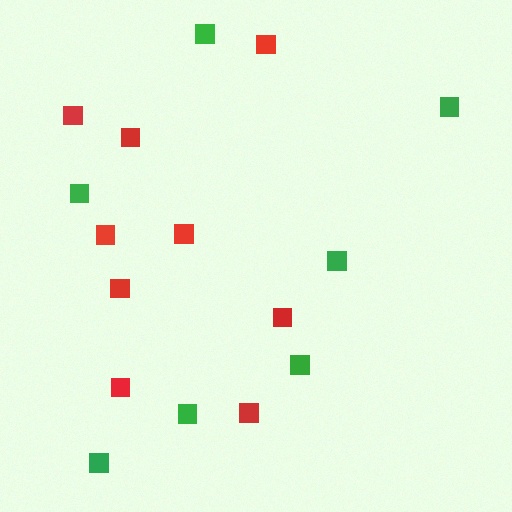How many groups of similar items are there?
There are 2 groups: one group of red squares (9) and one group of green squares (7).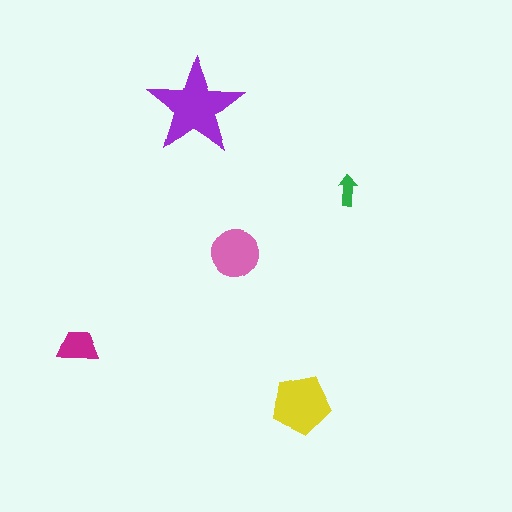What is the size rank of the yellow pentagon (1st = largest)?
2nd.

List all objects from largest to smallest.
The purple star, the yellow pentagon, the pink circle, the magenta trapezoid, the green arrow.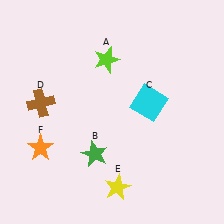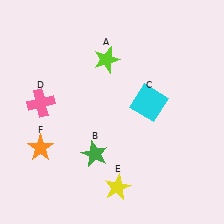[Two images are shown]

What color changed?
The cross (D) changed from brown in Image 1 to pink in Image 2.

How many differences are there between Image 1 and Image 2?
There is 1 difference between the two images.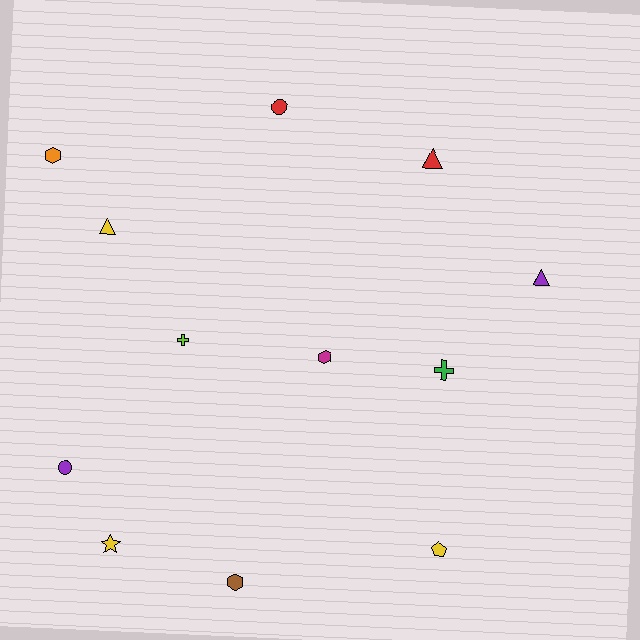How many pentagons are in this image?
There is 1 pentagon.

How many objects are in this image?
There are 12 objects.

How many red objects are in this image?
There are 2 red objects.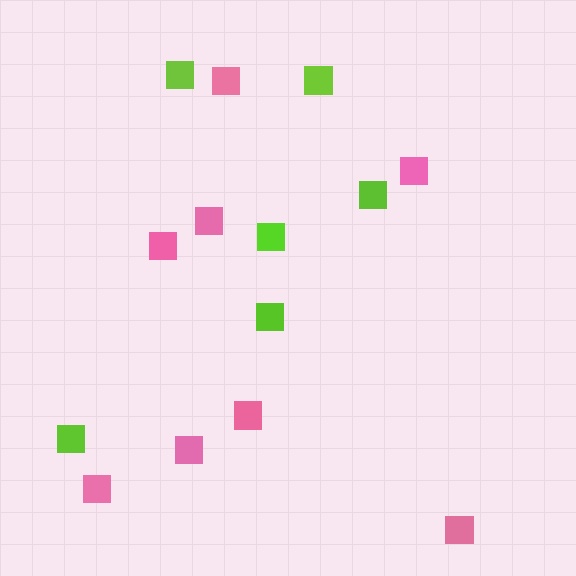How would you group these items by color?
There are 2 groups: one group of lime squares (6) and one group of pink squares (8).